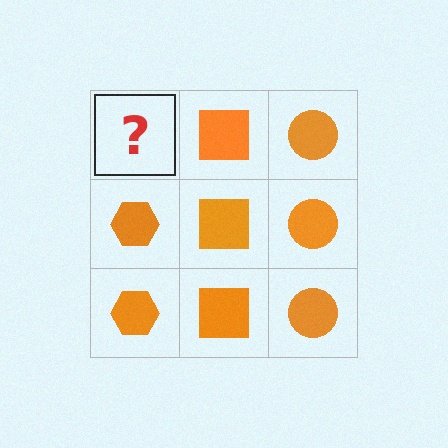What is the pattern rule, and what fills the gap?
The rule is that each column has a consistent shape. The gap should be filled with an orange hexagon.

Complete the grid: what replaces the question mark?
The question mark should be replaced with an orange hexagon.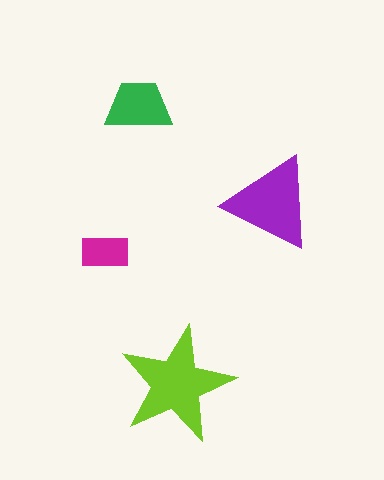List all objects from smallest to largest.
The magenta rectangle, the green trapezoid, the purple triangle, the lime star.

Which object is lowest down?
The lime star is bottommost.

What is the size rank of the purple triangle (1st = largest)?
2nd.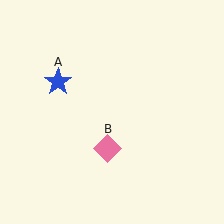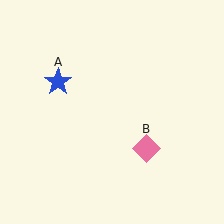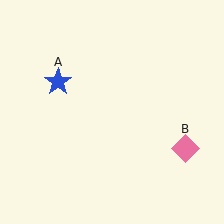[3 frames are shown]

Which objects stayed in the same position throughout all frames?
Blue star (object A) remained stationary.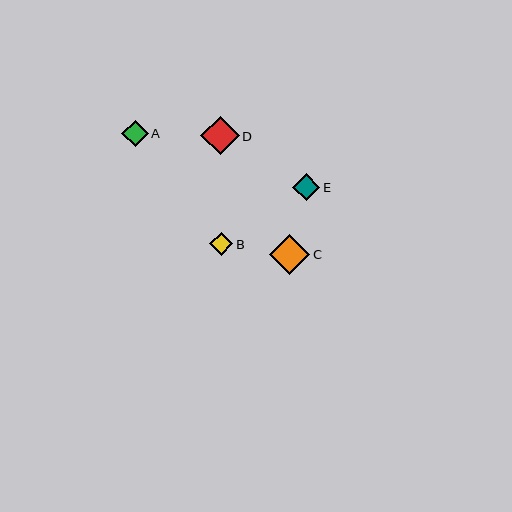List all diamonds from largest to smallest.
From largest to smallest: C, D, E, A, B.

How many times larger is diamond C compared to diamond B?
Diamond C is approximately 1.8 times the size of diamond B.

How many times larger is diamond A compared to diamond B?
Diamond A is approximately 1.1 times the size of diamond B.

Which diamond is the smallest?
Diamond B is the smallest with a size of approximately 23 pixels.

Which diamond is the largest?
Diamond C is the largest with a size of approximately 41 pixels.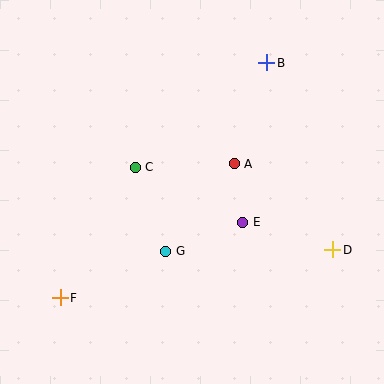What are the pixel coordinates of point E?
Point E is at (243, 222).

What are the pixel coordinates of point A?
Point A is at (234, 164).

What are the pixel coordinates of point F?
Point F is at (60, 298).